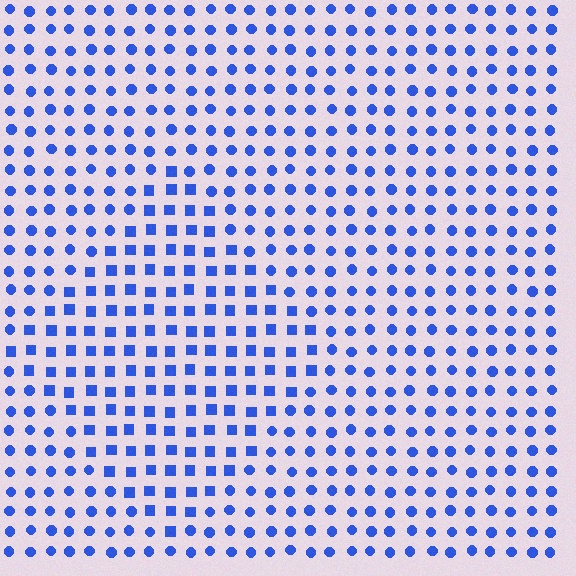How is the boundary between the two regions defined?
The boundary is defined by a change in element shape: squares inside vs. circles outside. All elements share the same color and spacing.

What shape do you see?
I see a diamond.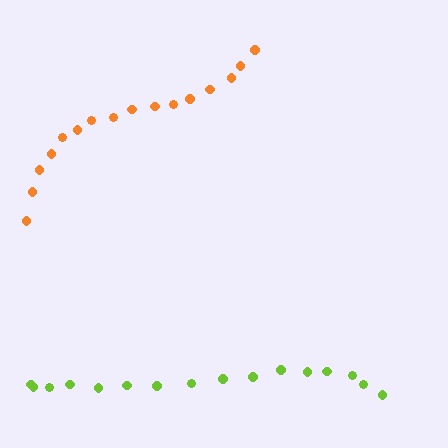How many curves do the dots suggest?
There are 2 distinct paths.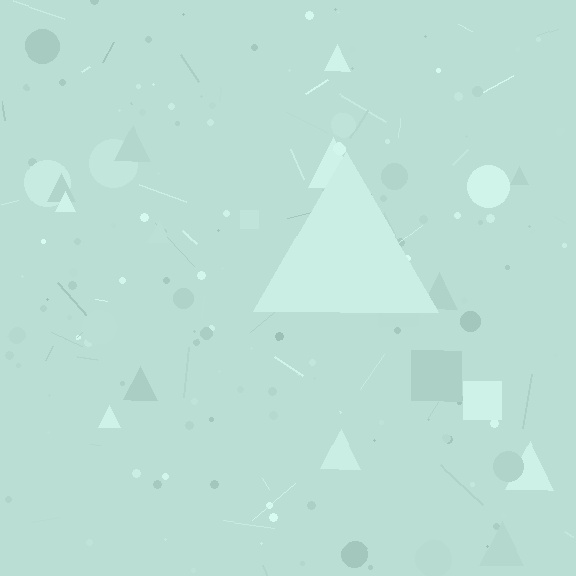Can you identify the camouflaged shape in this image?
The camouflaged shape is a triangle.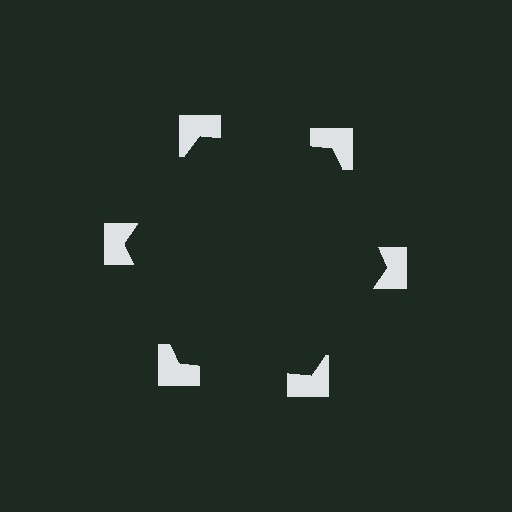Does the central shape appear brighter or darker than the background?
It typically appears slightly darker than the background, even though no actual brightness change is drawn.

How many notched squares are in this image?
There are 6 — one at each vertex of the illusory hexagon.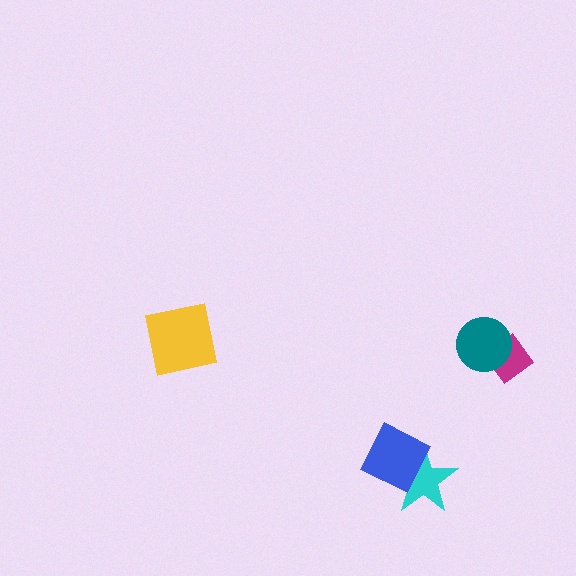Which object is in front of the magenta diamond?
The teal circle is in front of the magenta diamond.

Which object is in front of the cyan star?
The blue diamond is in front of the cyan star.